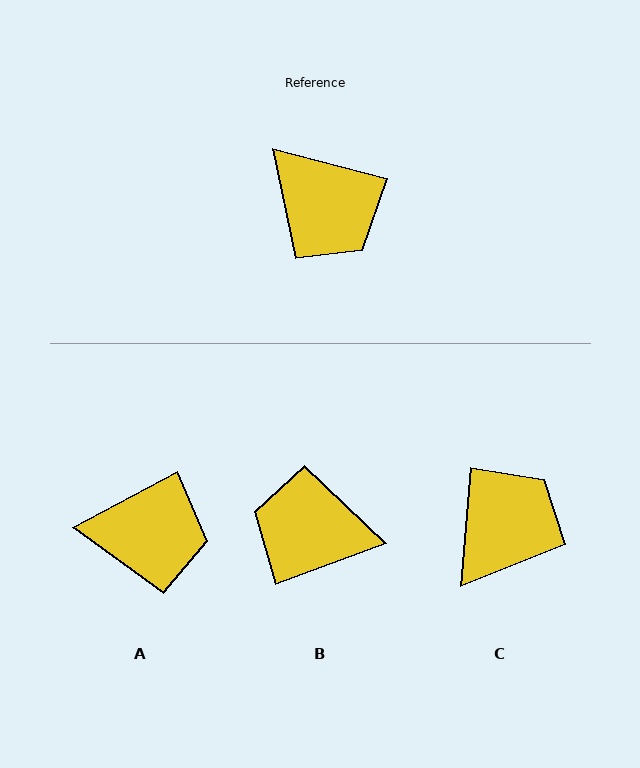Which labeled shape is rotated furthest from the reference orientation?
B, about 145 degrees away.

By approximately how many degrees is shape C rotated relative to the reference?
Approximately 100 degrees counter-clockwise.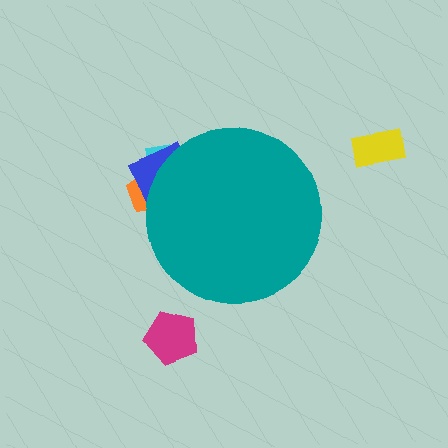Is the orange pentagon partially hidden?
Yes, the orange pentagon is partially hidden behind the teal circle.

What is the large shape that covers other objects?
A teal circle.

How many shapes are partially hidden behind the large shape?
3 shapes are partially hidden.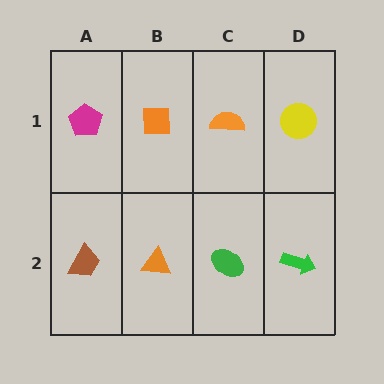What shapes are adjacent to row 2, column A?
A magenta pentagon (row 1, column A), an orange triangle (row 2, column B).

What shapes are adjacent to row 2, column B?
An orange square (row 1, column B), a brown trapezoid (row 2, column A), a green ellipse (row 2, column C).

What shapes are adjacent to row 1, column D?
A green arrow (row 2, column D), an orange semicircle (row 1, column C).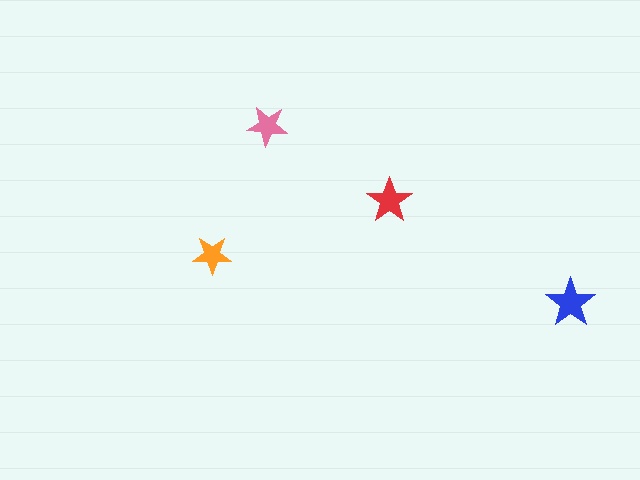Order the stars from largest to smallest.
the blue one, the red one, the pink one, the orange one.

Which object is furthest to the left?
The orange star is leftmost.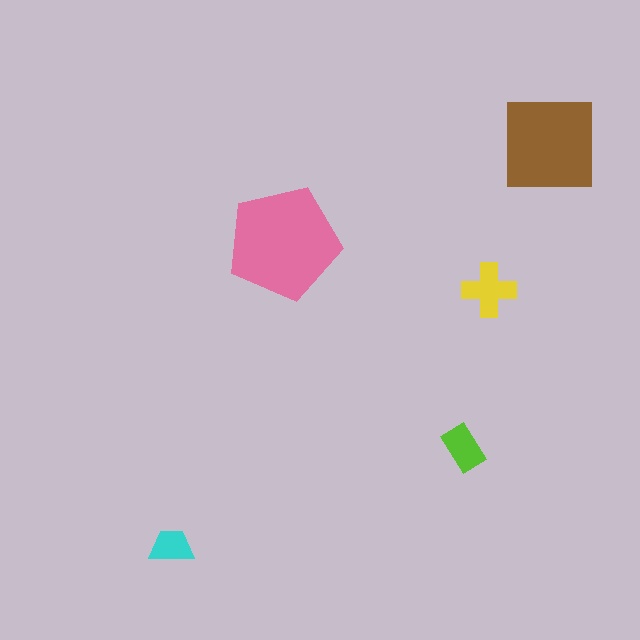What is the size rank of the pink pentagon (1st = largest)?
1st.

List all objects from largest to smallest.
The pink pentagon, the brown square, the yellow cross, the lime rectangle, the cyan trapezoid.